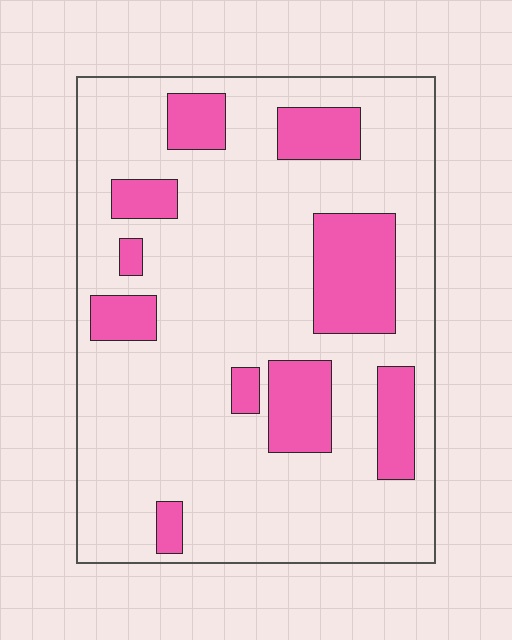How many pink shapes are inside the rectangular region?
10.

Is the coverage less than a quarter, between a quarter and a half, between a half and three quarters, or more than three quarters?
Less than a quarter.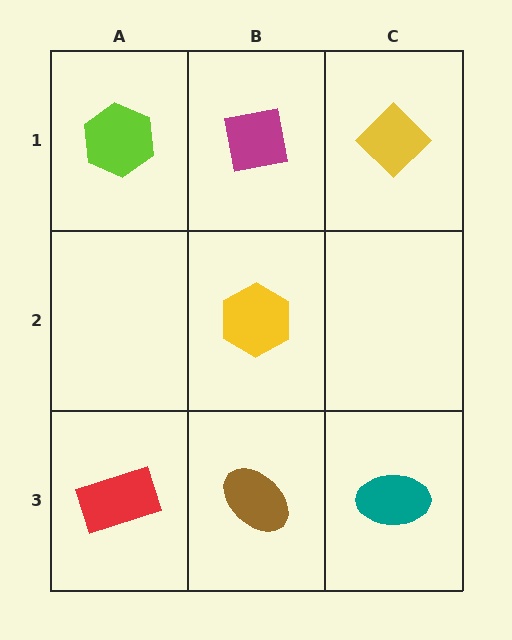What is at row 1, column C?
A yellow diamond.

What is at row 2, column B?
A yellow hexagon.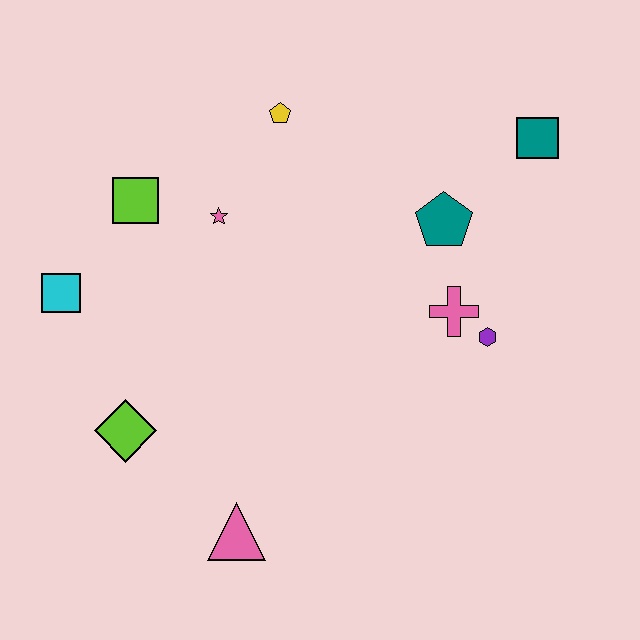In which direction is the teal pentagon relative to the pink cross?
The teal pentagon is above the pink cross.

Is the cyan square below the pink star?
Yes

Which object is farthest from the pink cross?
The cyan square is farthest from the pink cross.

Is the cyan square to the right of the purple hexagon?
No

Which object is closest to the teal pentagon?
The pink cross is closest to the teal pentagon.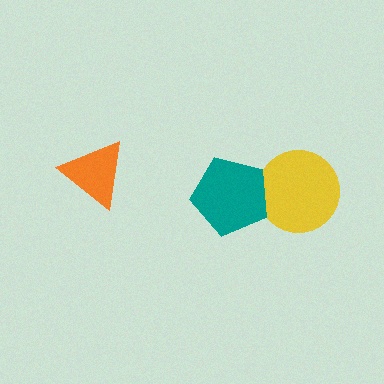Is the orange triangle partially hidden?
No, no other shape covers it.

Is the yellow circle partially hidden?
Yes, it is partially covered by another shape.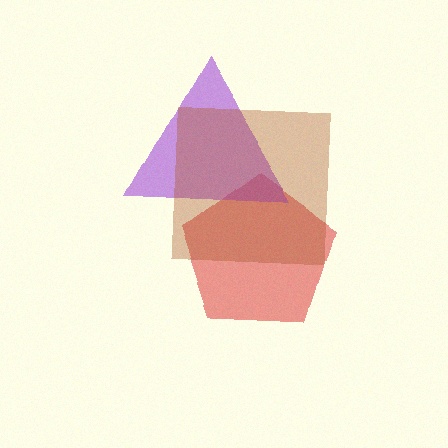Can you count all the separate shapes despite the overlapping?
Yes, there are 3 separate shapes.